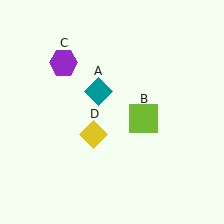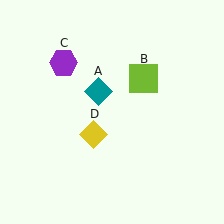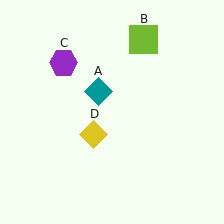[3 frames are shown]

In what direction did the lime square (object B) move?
The lime square (object B) moved up.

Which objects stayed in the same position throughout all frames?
Teal diamond (object A) and purple hexagon (object C) and yellow diamond (object D) remained stationary.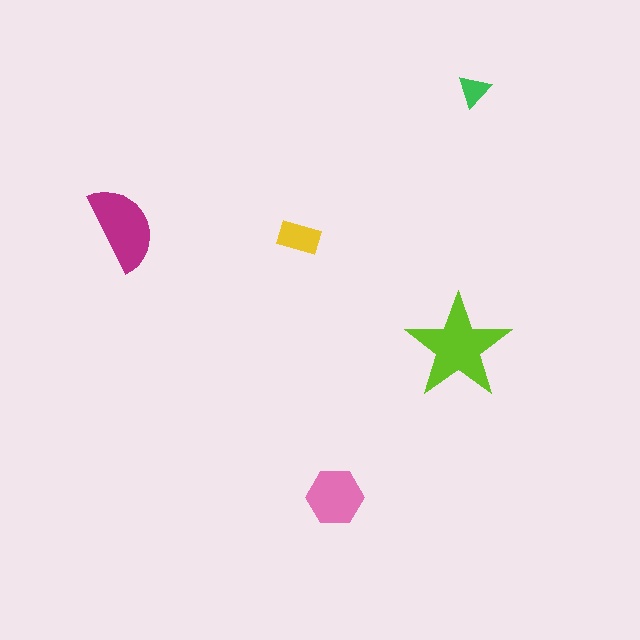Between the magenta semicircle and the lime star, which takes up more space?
The lime star.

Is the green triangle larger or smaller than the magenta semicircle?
Smaller.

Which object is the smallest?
The green triangle.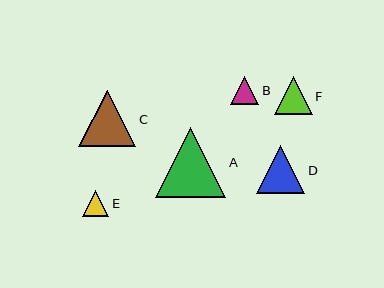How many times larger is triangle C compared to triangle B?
Triangle C is approximately 2.0 times the size of triangle B.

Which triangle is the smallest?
Triangle E is the smallest with a size of approximately 26 pixels.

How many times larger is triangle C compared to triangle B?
Triangle C is approximately 2.0 times the size of triangle B.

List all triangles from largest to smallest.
From largest to smallest: A, C, D, F, B, E.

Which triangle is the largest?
Triangle A is the largest with a size of approximately 70 pixels.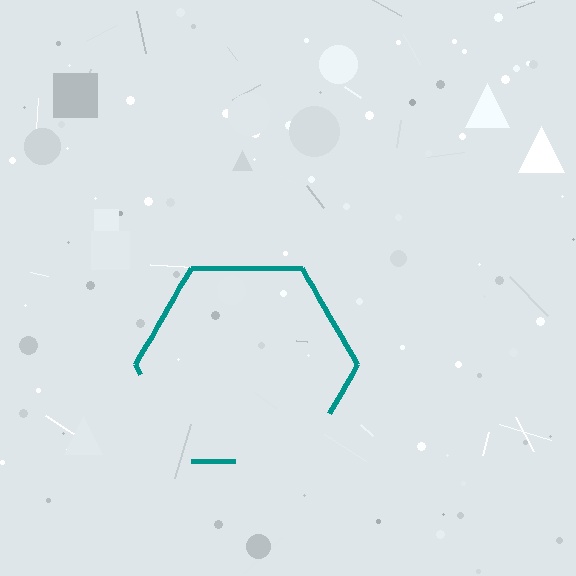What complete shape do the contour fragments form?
The contour fragments form a hexagon.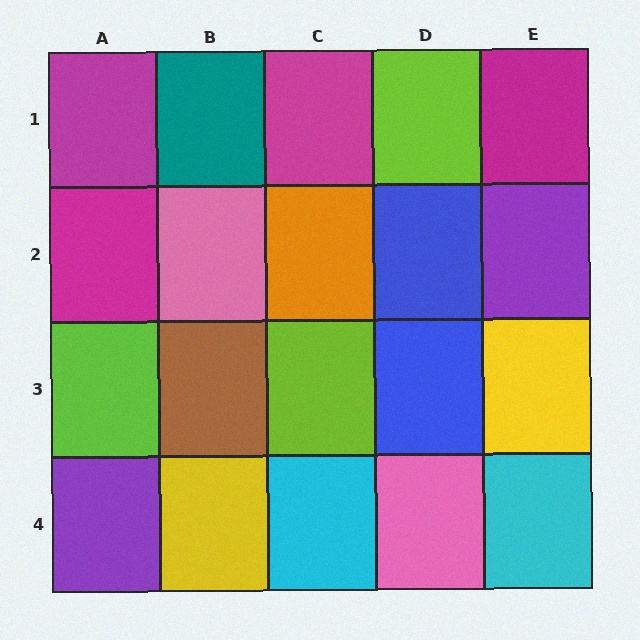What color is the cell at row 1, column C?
Magenta.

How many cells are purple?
2 cells are purple.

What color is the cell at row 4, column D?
Pink.